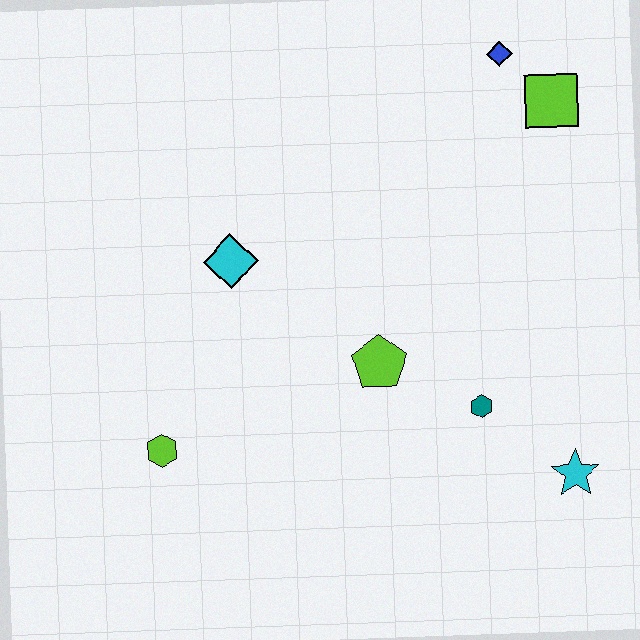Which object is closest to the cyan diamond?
The lime pentagon is closest to the cyan diamond.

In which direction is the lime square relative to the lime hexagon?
The lime square is to the right of the lime hexagon.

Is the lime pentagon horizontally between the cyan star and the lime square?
No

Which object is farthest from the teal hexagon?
The blue diamond is farthest from the teal hexagon.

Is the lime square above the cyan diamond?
Yes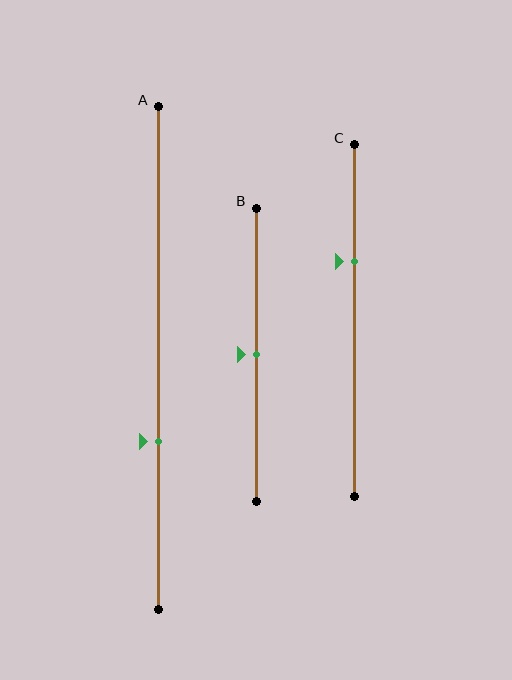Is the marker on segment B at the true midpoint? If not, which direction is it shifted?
Yes, the marker on segment B is at the true midpoint.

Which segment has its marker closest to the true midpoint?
Segment B has its marker closest to the true midpoint.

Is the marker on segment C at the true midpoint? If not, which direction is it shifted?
No, the marker on segment C is shifted upward by about 17% of the segment length.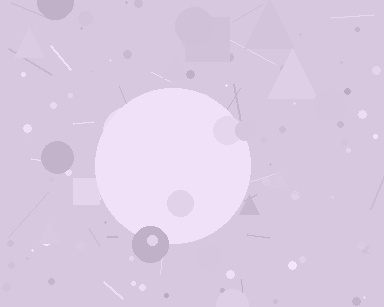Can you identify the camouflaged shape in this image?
The camouflaged shape is a circle.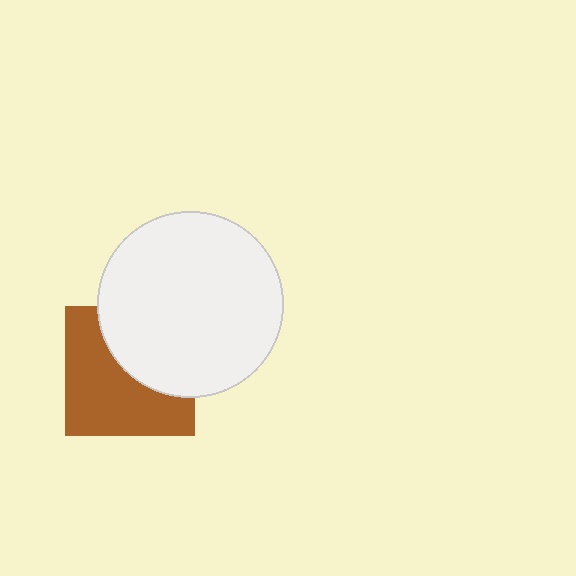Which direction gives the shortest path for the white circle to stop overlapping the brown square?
Moving toward the upper-right gives the shortest separation.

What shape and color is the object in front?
The object in front is a white circle.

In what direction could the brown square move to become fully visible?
The brown square could move toward the lower-left. That would shift it out from behind the white circle entirely.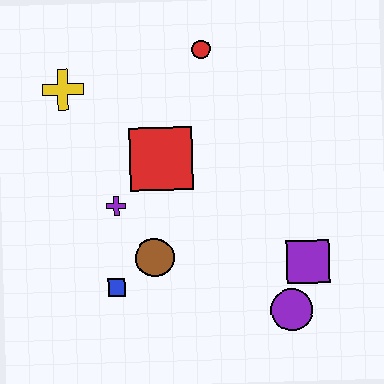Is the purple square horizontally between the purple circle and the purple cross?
No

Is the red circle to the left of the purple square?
Yes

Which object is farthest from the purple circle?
The yellow cross is farthest from the purple circle.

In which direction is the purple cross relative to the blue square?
The purple cross is above the blue square.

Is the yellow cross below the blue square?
No